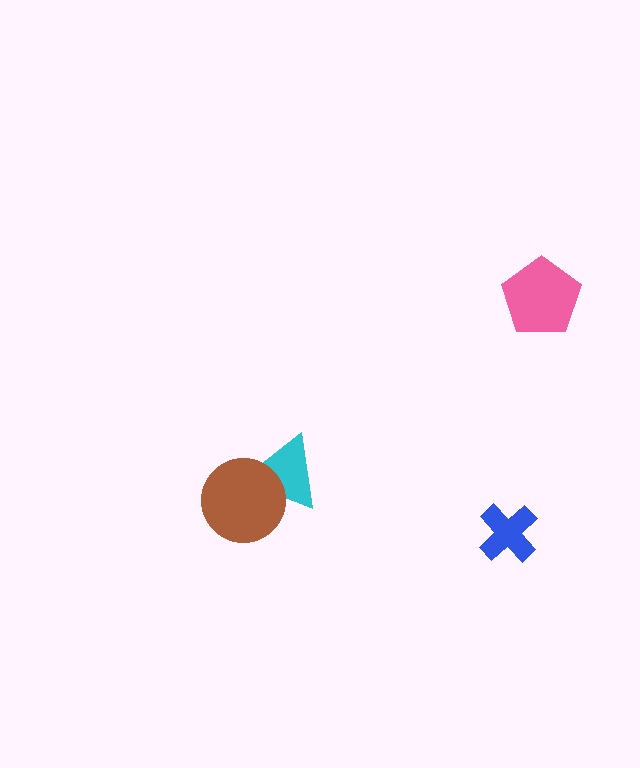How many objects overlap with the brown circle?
1 object overlaps with the brown circle.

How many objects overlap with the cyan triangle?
1 object overlaps with the cyan triangle.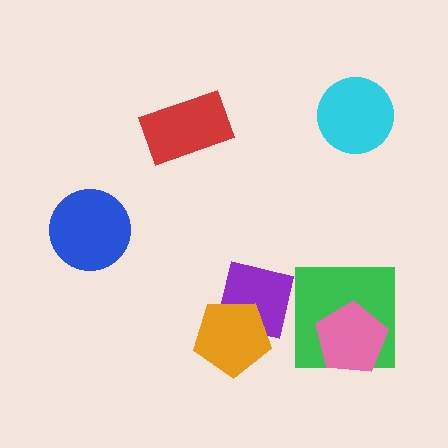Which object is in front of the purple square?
The orange pentagon is in front of the purple square.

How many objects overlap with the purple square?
1 object overlaps with the purple square.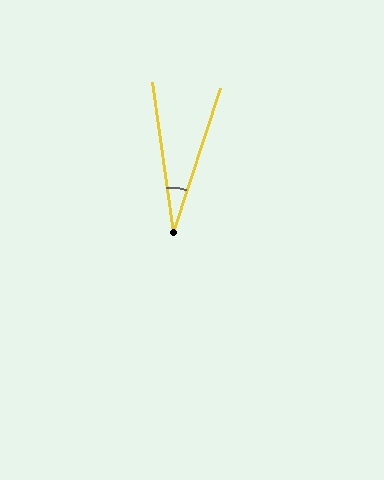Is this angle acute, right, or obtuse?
It is acute.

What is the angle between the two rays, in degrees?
Approximately 26 degrees.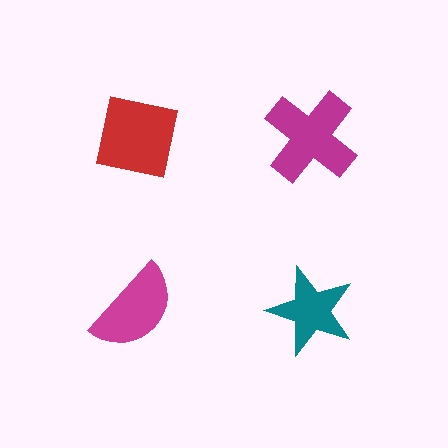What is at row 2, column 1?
A magenta semicircle.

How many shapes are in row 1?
2 shapes.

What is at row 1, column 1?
A red square.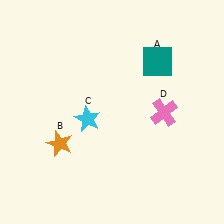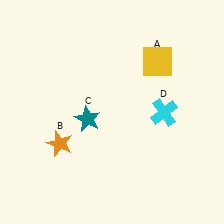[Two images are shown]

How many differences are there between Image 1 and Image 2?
There are 3 differences between the two images.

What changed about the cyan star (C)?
In Image 1, C is cyan. In Image 2, it changed to teal.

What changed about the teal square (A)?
In Image 1, A is teal. In Image 2, it changed to yellow.